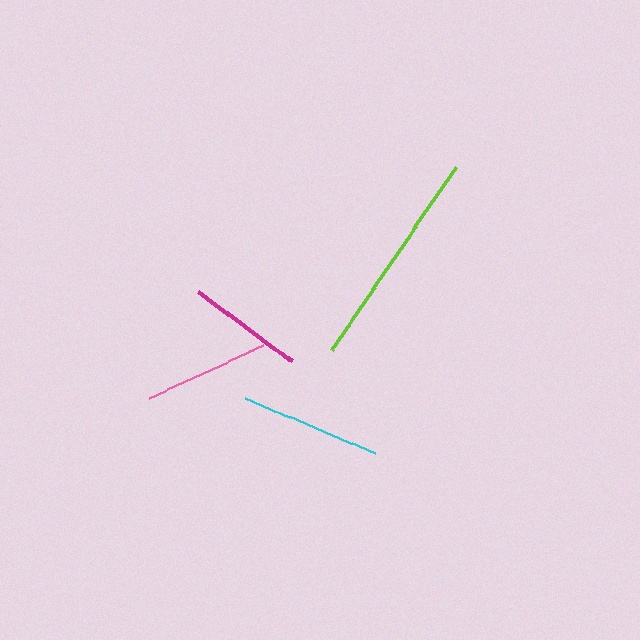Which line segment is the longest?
The lime line is the longest at approximately 221 pixels.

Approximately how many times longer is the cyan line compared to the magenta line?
The cyan line is approximately 1.2 times the length of the magenta line.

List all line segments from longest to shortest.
From longest to shortest: lime, cyan, pink, magenta.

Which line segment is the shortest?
The magenta line is the shortest at approximately 116 pixels.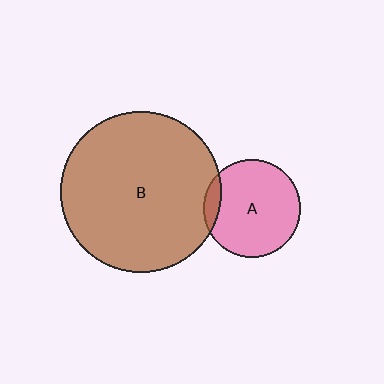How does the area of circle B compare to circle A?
Approximately 2.7 times.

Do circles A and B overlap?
Yes.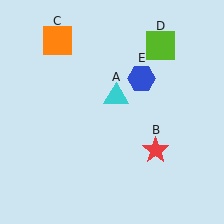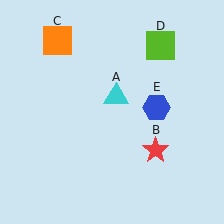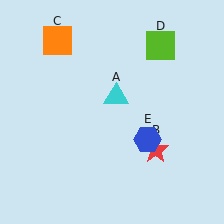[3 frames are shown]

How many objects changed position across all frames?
1 object changed position: blue hexagon (object E).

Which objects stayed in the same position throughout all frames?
Cyan triangle (object A) and red star (object B) and orange square (object C) and lime square (object D) remained stationary.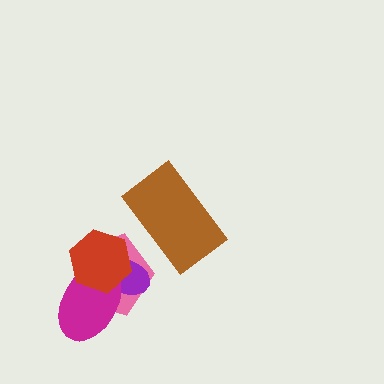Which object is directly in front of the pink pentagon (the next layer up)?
The purple ellipse is directly in front of the pink pentagon.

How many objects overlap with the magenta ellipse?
3 objects overlap with the magenta ellipse.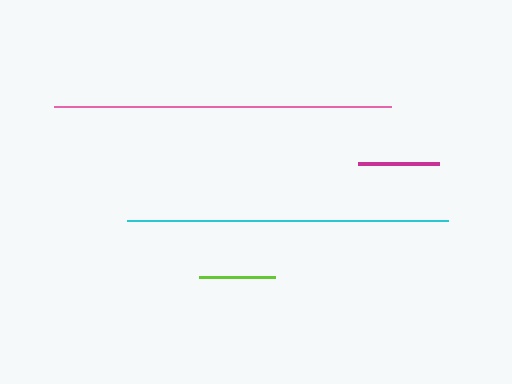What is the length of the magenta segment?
The magenta segment is approximately 81 pixels long.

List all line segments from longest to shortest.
From longest to shortest: pink, cyan, magenta, lime.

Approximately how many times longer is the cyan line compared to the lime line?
The cyan line is approximately 4.2 times the length of the lime line.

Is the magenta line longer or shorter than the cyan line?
The cyan line is longer than the magenta line.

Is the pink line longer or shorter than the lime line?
The pink line is longer than the lime line.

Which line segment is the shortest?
The lime line is the shortest at approximately 77 pixels.